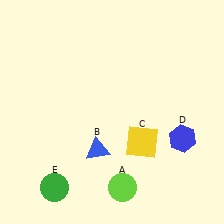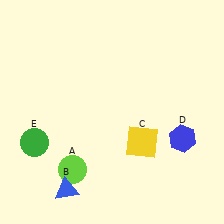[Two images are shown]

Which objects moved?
The objects that moved are: the lime circle (A), the blue triangle (B), the green circle (E).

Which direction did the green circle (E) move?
The green circle (E) moved up.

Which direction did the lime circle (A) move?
The lime circle (A) moved left.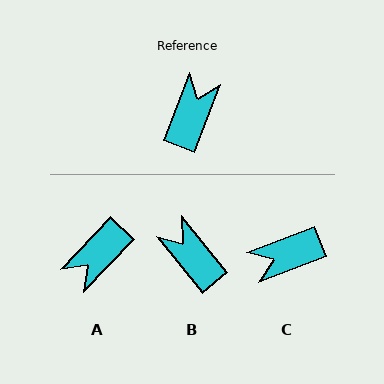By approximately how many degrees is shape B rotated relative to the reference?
Approximately 60 degrees counter-clockwise.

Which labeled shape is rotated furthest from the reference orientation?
A, about 157 degrees away.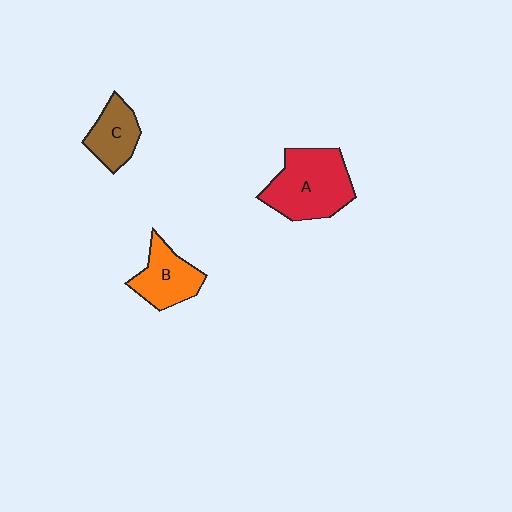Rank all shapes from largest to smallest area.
From largest to smallest: A (red), B (orange), C (brown).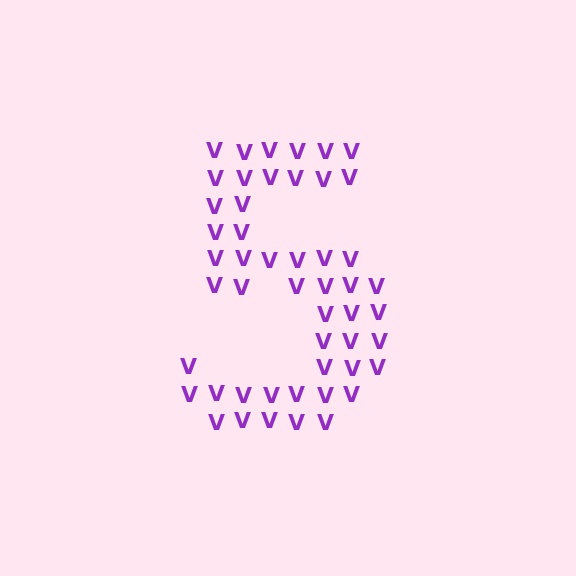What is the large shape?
The large shape is the digit 5.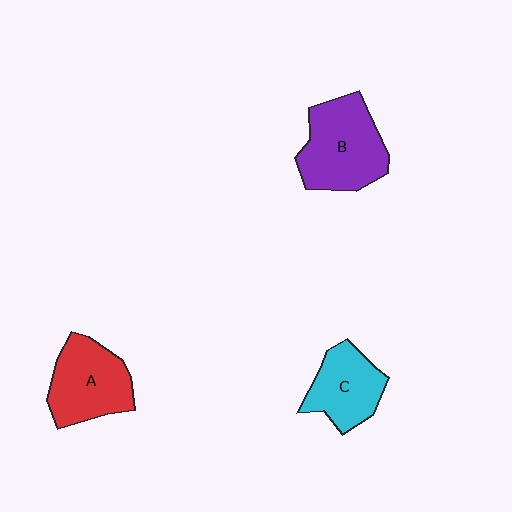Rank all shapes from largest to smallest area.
From largest to smallest: B (purple), A (red), C (cyan).